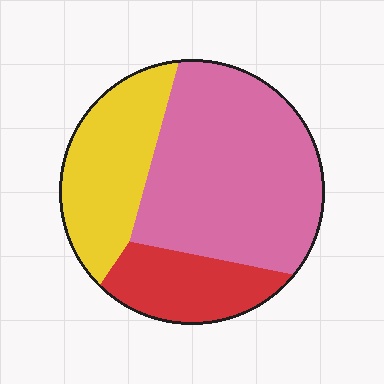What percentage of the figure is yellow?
Yellow takes up about one quarter (1/4) of the figure.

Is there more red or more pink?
Pink.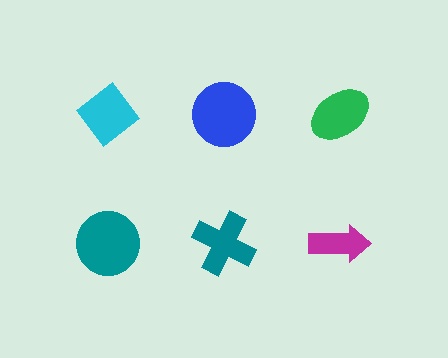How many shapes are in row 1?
3 shapes.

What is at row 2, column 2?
A teal cross.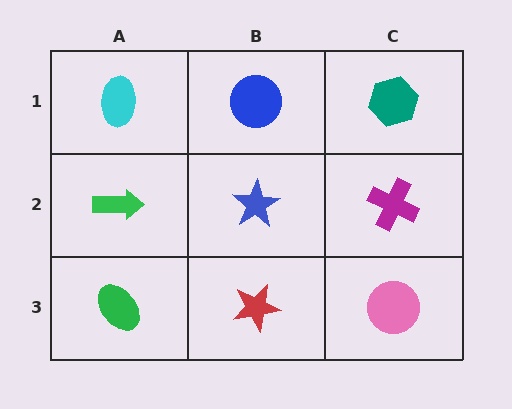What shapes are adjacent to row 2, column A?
A cyan ellipse (row 1, column A), a green ellipse (row 3, column A), a blue star (row 2, column B).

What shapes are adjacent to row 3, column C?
A magenta cross (row 2, column C), a red star (row 3, column B).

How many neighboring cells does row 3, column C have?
2.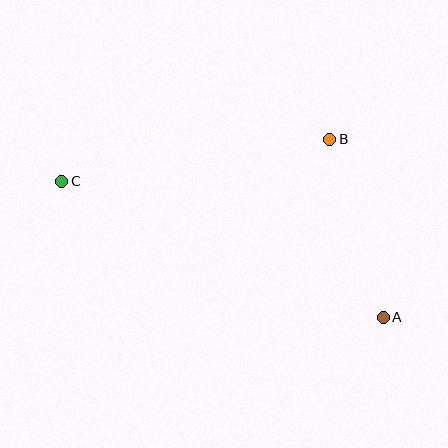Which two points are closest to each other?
Points A and B are closest to each other.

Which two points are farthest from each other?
Points A and C are farthest from each other.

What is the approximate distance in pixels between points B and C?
The distance between B and C is approximately 272 pixels.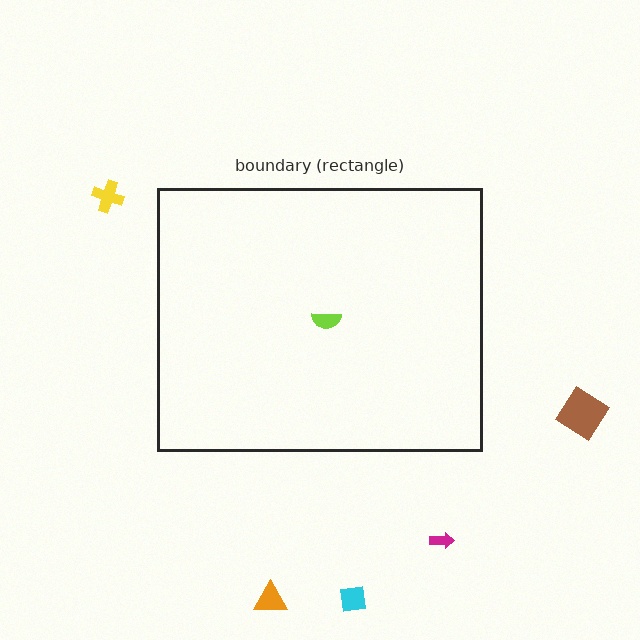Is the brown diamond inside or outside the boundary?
Outside.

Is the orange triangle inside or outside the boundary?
Outside.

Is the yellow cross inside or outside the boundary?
Outside.